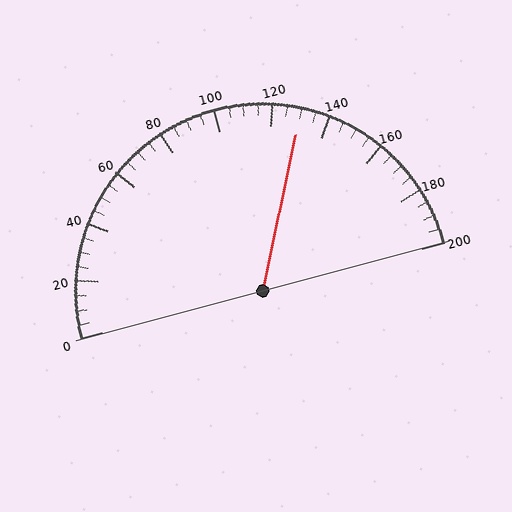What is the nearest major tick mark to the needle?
The nearest major tick mark is 120.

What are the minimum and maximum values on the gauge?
The gauge ranges from 0 to 200.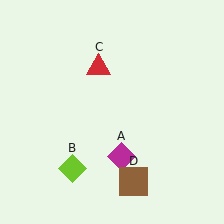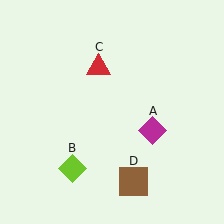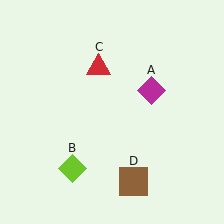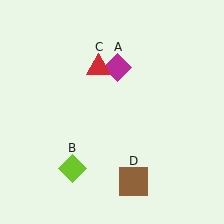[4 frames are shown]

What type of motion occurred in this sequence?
The magenta diamond (object A) rotated counterclockwise around the center of the scene.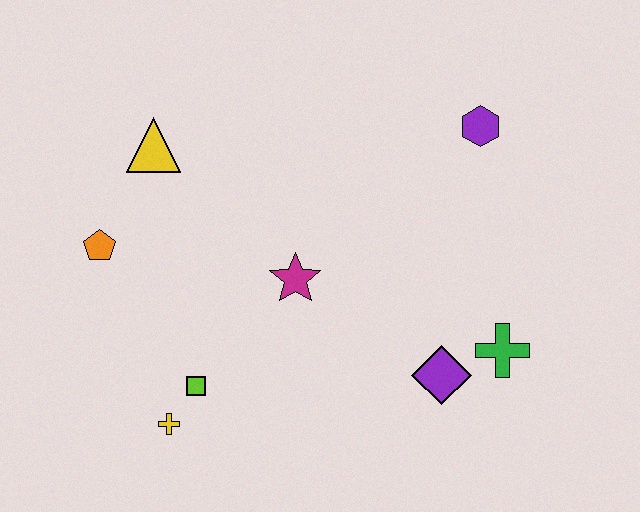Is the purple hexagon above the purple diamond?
Yes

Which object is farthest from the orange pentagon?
The green cross is farthest from the orange pentagon.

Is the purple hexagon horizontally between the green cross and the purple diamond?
Yes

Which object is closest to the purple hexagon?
The green cross is closest to the purple hexagon.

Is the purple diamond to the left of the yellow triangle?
No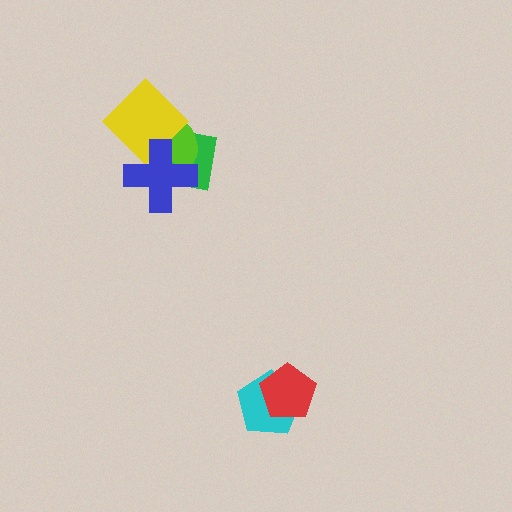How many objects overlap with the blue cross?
3 objects overlap with the blue cross.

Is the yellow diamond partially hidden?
Yes, it is partially covered by another shape.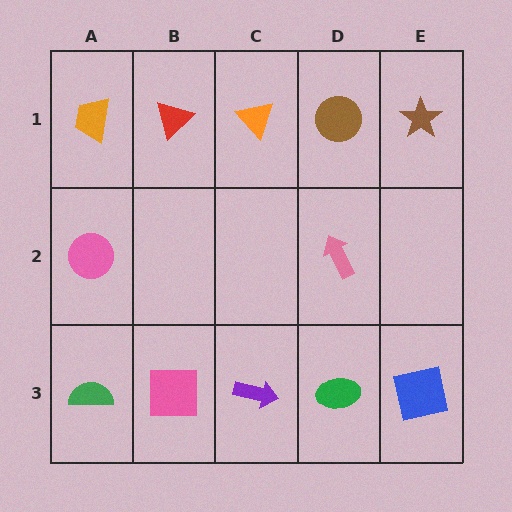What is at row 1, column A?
An orange trapezoid.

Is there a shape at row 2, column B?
No, that cell is empty.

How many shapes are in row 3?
5 shapes.